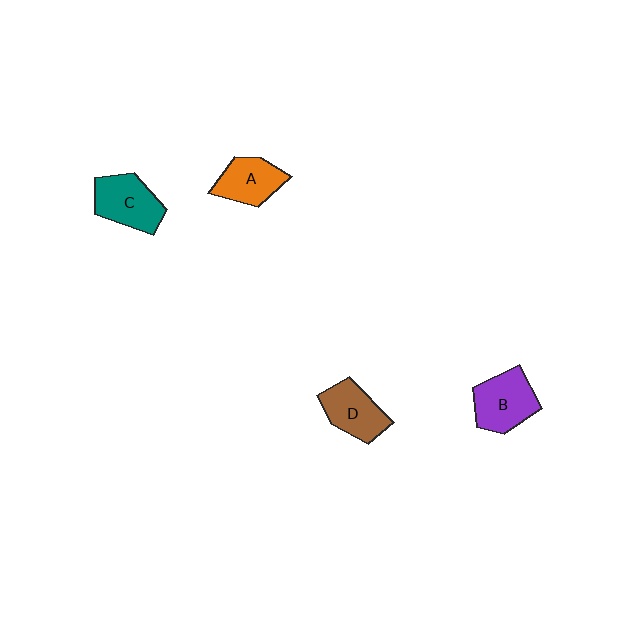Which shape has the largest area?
Shape B (purple).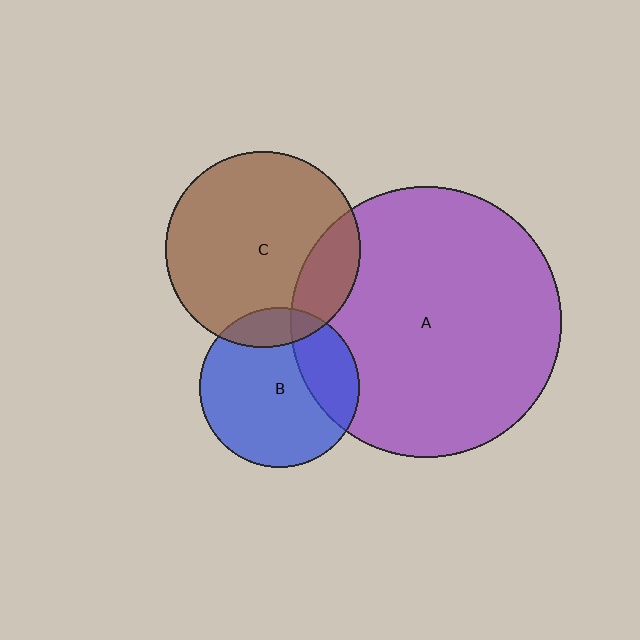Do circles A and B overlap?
Yes.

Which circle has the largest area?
Circle A (purple).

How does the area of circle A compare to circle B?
Approximately 2.9 times.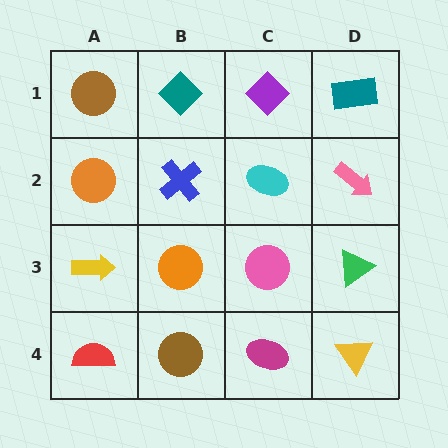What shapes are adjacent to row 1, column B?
A blue cross (row 2, column B), a brown circle (row 1, column A), a purple diamond (row 1, column C).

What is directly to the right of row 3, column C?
A green triangle.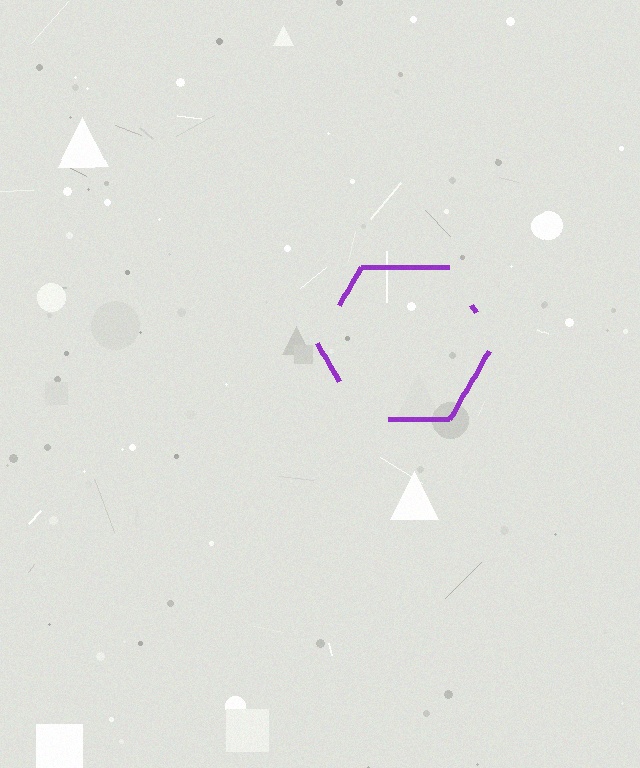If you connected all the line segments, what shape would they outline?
They would outline a hexagon.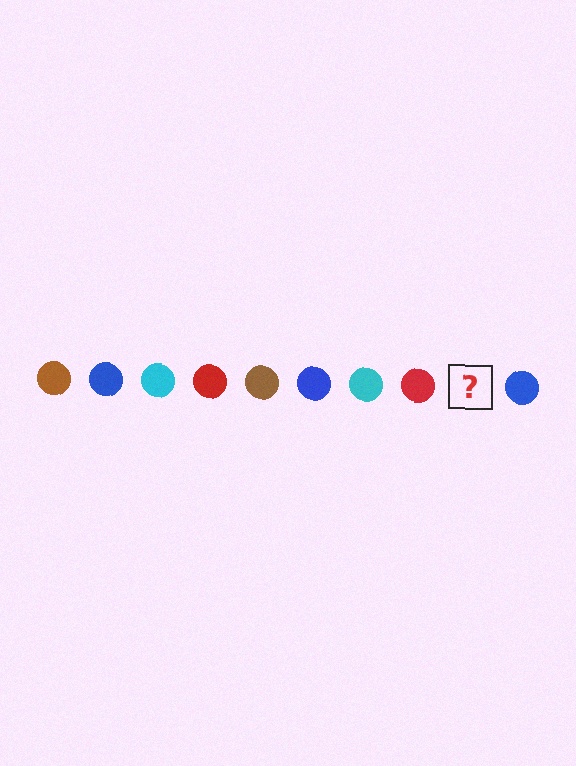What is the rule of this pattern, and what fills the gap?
The rule is that the pattern cycles through brown, blue, cyan, red circles. The gap should be filled with a brown circle.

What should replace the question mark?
The question mark should be replaced with a brown circle.